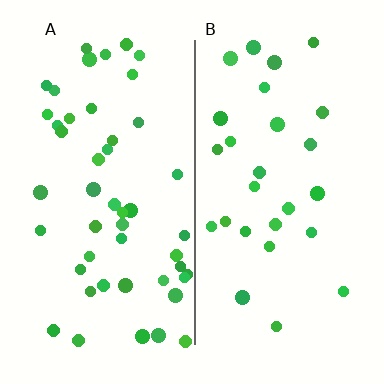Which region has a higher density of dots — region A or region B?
A (the left).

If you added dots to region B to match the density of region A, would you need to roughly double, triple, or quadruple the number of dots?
Approximately double.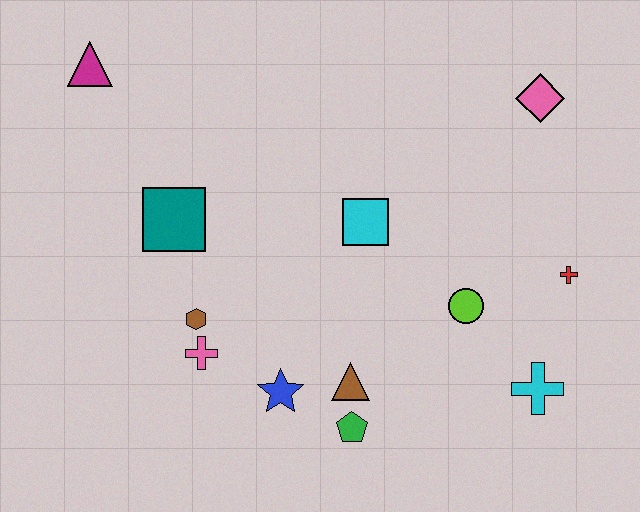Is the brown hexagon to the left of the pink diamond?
Yes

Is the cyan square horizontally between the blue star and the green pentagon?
No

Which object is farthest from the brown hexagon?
The pink diamond is farthest from the brown hexagon.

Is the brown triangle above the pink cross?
No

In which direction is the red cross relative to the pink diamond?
The red cross is below the pink diamond.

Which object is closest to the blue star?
The brown triangle is closest to the blue star.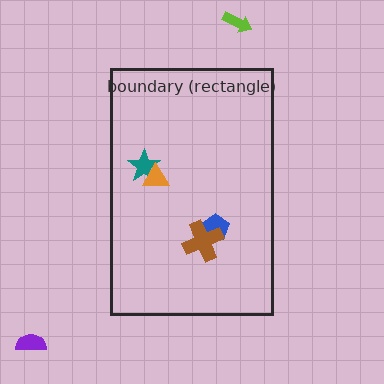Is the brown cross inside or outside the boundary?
Inside.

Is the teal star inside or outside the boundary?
Inside.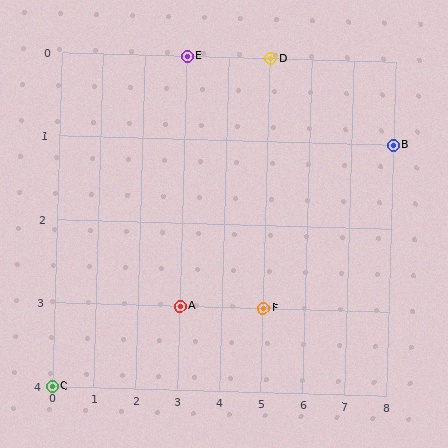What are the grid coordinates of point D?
Point D is at grid coordinates (5, 0).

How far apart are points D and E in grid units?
Points D and E are 2 columns apart.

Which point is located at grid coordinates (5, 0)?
Point D is at (5, 0).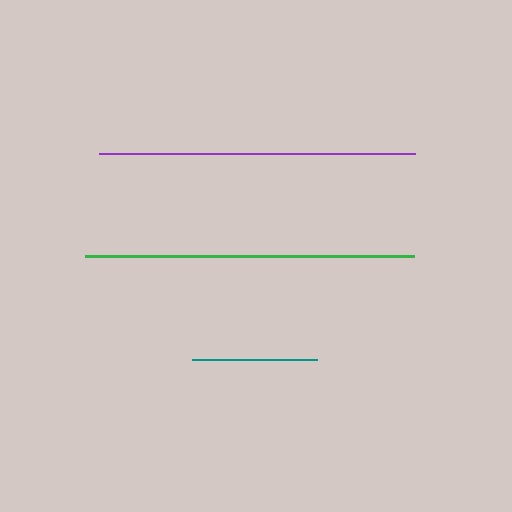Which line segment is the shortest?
The teal line is the shortest at approximately 125 pixels.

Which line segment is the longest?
The green line is the longest at approximately 328 pixels.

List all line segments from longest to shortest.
From longest to shortest: green, purple, teal.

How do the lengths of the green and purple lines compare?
The green and purple lines are approximately the same length.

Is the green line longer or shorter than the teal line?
The green line is longer than the teal line.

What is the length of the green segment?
The green segment is approximately 328 pixels long.